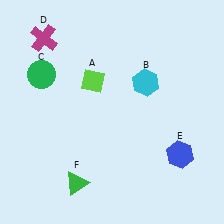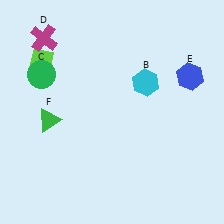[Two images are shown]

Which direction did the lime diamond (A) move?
The lime diamond (A) moved left.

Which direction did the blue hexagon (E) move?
The blue hexagon (E) moved up.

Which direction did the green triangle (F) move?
The green triangle (F) moved up.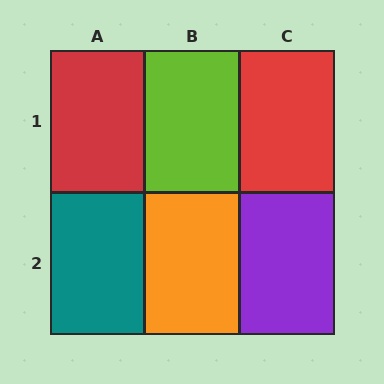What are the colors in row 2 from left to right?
Teal, orange, purple.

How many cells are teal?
1 cell is teal.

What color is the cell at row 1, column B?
Lime.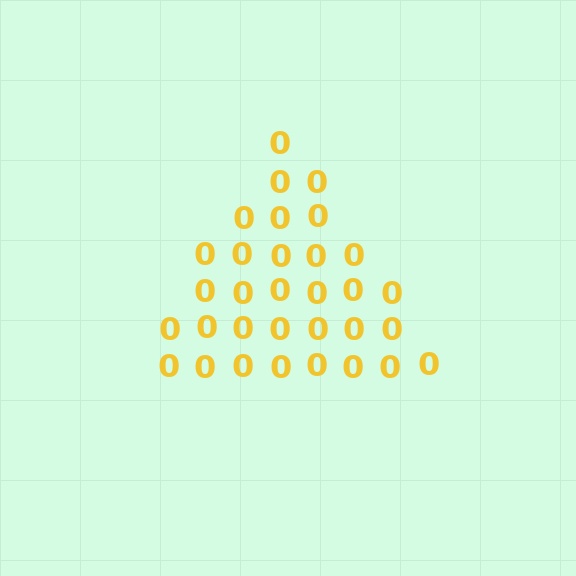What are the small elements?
The small elements are digit 0's.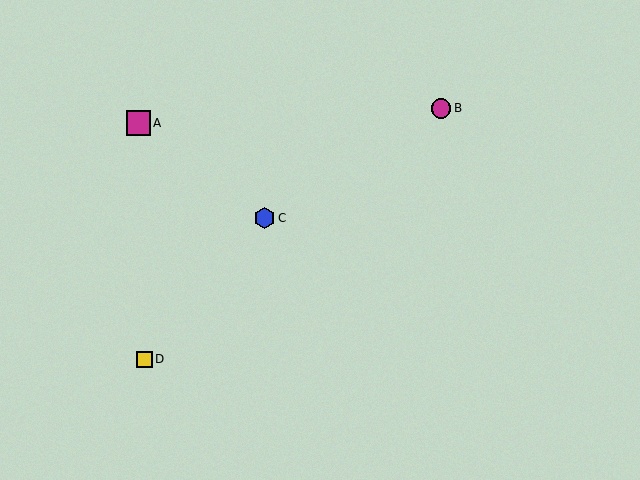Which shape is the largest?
The magenta square (labeled A) is the largest.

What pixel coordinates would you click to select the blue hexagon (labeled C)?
Click at (265, 218) to select the blue hexagon C.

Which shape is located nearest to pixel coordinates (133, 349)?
The yellow square (labeled D) at (144, 359) is nearest to that location.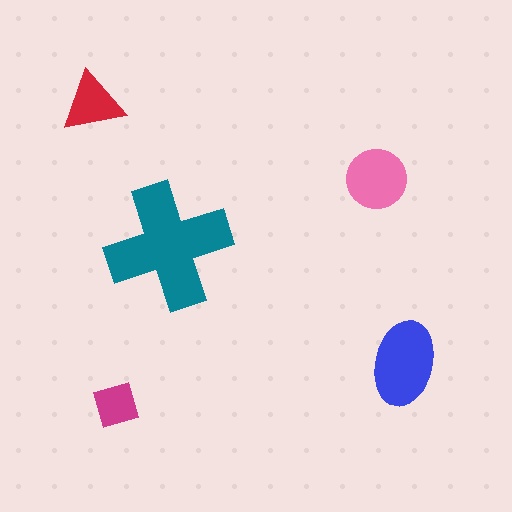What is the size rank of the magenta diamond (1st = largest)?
5th.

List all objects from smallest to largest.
The magenta diamond, the red triangle, the pink circle, the blue ellipse, the teal cross.